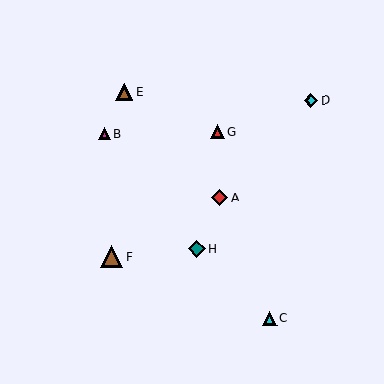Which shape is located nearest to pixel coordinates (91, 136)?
The magenta triangle (labeled B) at (105, 134) is nearest to that location.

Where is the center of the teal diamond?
The center of the teal diamond is at (196, 249).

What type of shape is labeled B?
Shape B is a magenta triangle.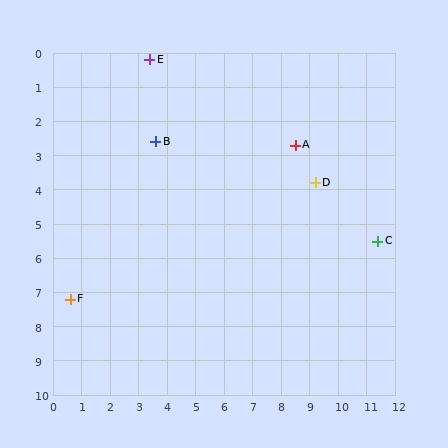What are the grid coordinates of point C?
Point C is at approximately (11.4, 5.5).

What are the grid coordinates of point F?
Point F is at approximately (0.6, 7.2).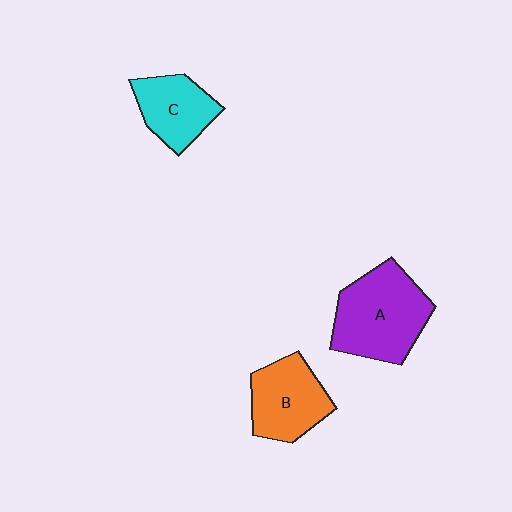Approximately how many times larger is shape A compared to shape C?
Approximately 1.6 times.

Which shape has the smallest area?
Shape C (cyan).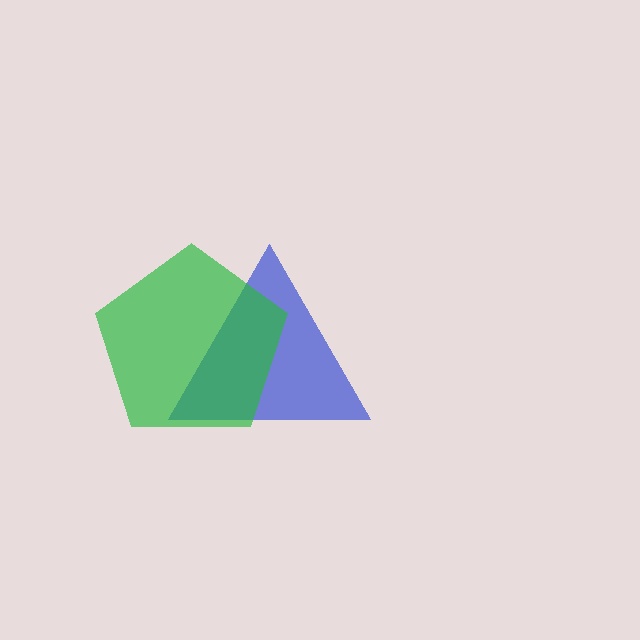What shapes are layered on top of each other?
The layered shapes are: a blue triangle, a green pentagon.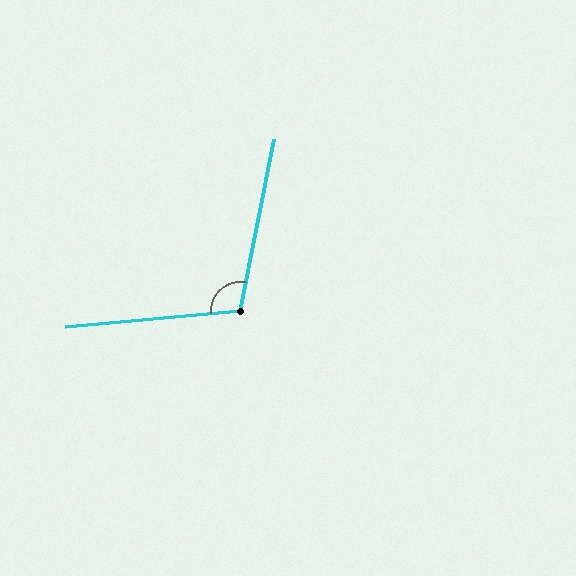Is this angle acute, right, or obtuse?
It is obtuse.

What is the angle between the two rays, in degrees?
Approximately 107 degrees.